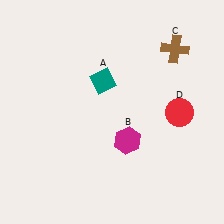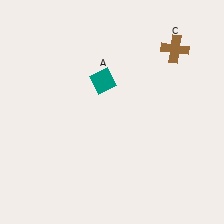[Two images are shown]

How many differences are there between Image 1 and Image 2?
There are 2 differences between the two images.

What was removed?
The magenta hexagon (B), the red circle (D) were removed in Image 2.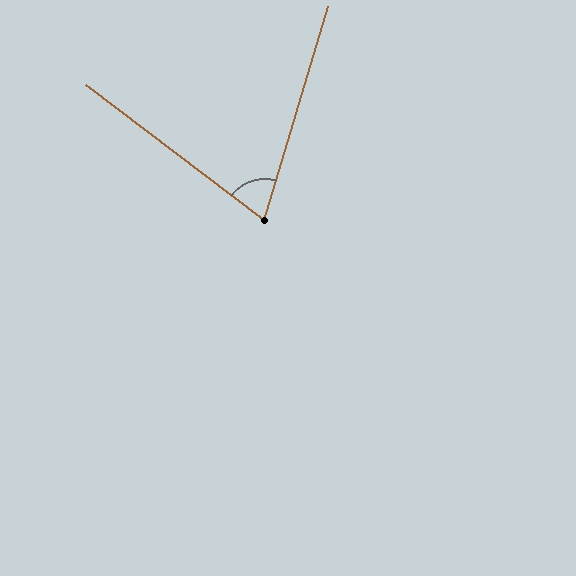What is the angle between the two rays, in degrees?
Approximately 69 degrees.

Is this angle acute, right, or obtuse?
It is acute.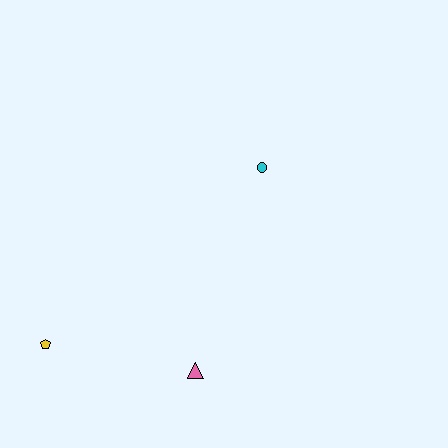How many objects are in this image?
There are 3 objects.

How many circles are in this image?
There is 1 circle.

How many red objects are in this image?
There are no red objects.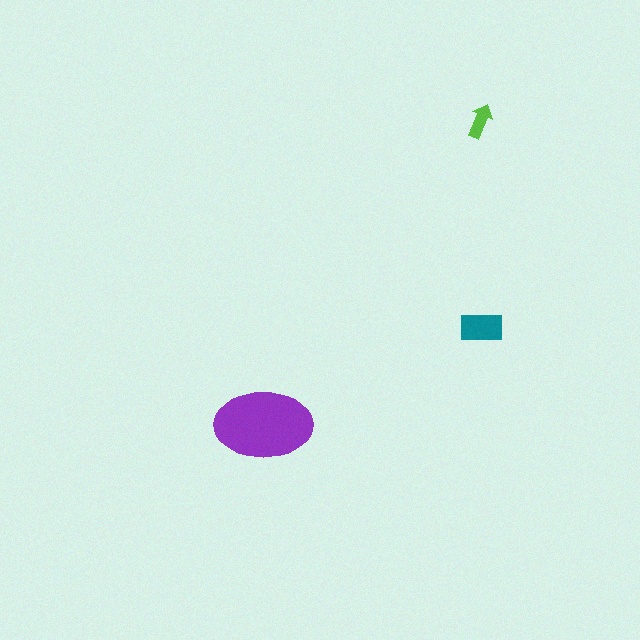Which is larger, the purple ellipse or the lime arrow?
The purple ellipse.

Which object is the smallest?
The lime arrow.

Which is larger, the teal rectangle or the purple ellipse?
The purple ellipse.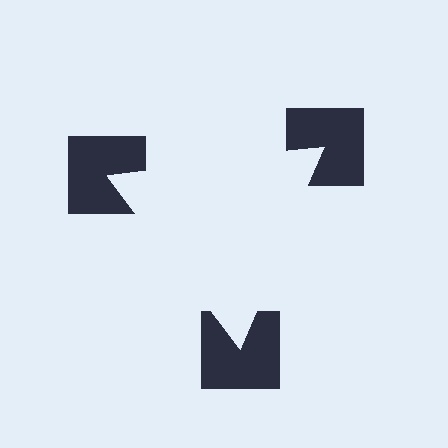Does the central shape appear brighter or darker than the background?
It typically appears slightly brighter than the background, even though no actual brightness change is drawn.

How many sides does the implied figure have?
3 sides.